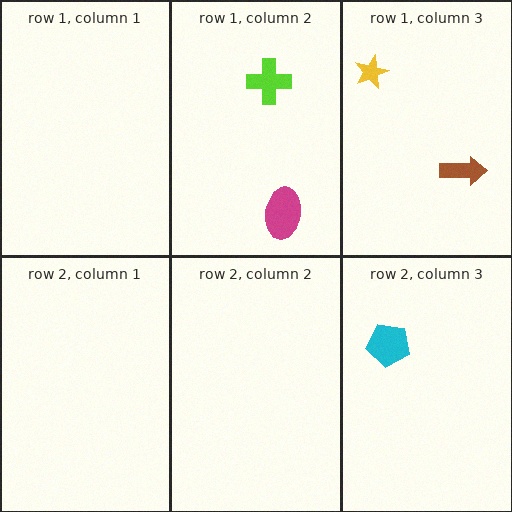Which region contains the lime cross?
The row 1, column 2 region.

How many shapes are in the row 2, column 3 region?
1.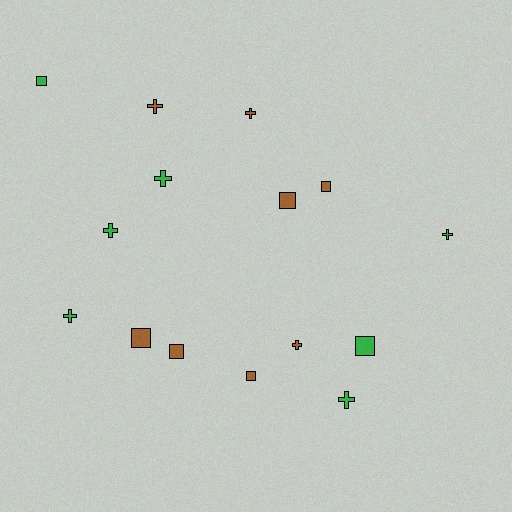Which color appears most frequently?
Brown, with 8 objects.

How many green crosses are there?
There are 5 green crosses.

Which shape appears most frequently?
Cross, with 8 objects.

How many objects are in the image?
There are 15 objects.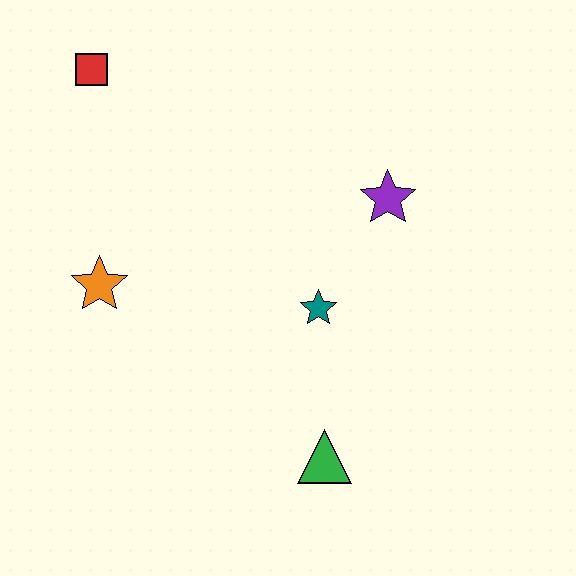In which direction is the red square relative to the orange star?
The red square is above the orange star.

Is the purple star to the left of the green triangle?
No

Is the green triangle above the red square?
No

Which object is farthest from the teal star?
The red square is farthest from the teal star.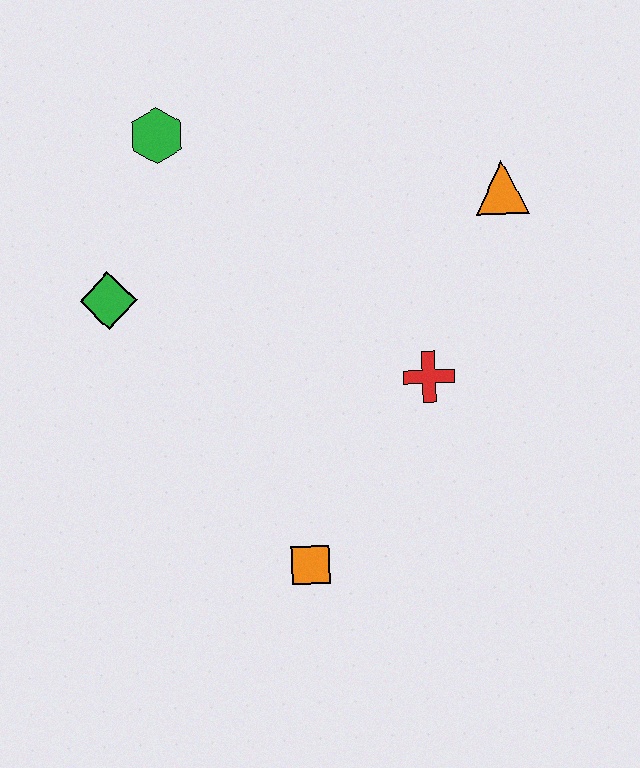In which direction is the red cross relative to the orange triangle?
The red cross is below the orange triangle.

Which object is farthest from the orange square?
The green hexagon is farthest from the orange square.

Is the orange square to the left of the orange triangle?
Yes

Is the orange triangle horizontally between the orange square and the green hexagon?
No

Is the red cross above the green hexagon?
No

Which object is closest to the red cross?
The orange triangle is closest to the red cross.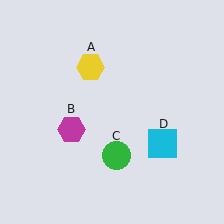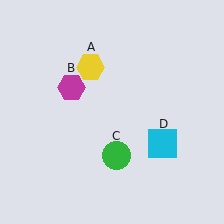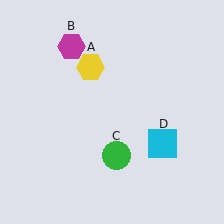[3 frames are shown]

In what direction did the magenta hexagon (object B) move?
The magenta hexagon (object B) moved up.